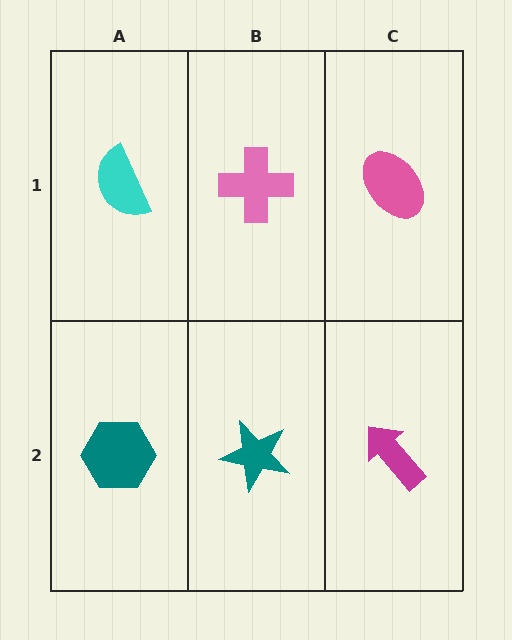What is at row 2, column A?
A teal hexagon.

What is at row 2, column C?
A magenta arrow.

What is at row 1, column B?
A pink cross.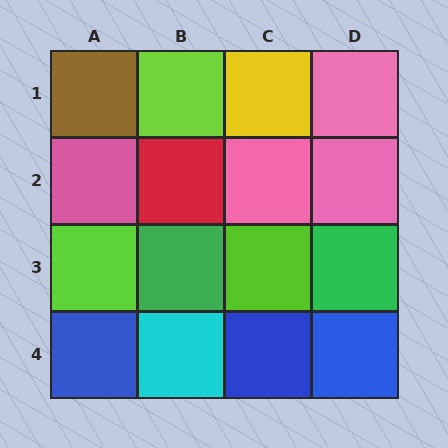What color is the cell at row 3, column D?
Green.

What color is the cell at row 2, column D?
Pink.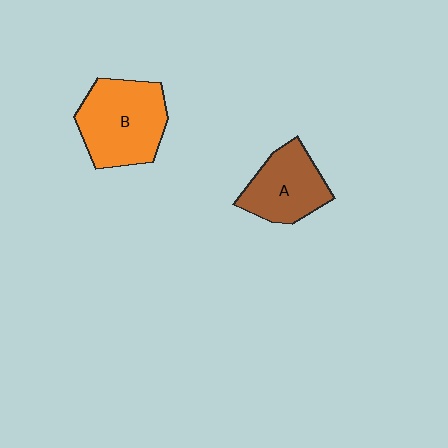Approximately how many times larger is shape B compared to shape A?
Approximately 1.4 times.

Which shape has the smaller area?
Shape A (brown).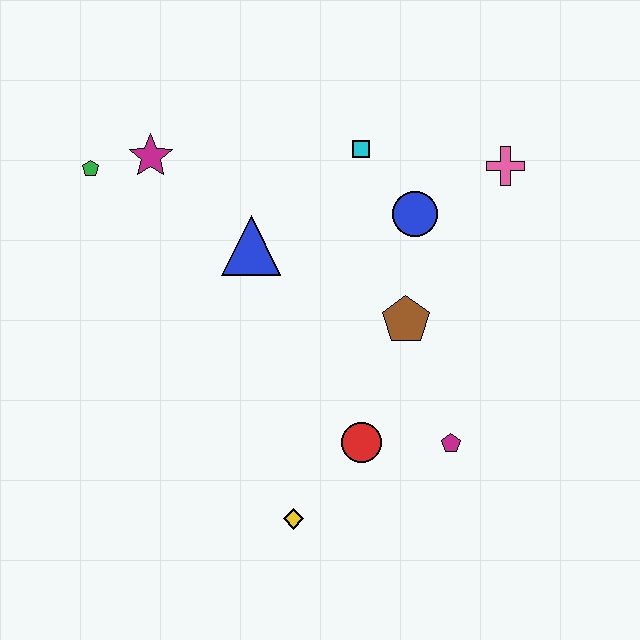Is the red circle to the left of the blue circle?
Yes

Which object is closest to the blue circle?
The cyan square is closest to the blue circle.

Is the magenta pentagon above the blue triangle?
No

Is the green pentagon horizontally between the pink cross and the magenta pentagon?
No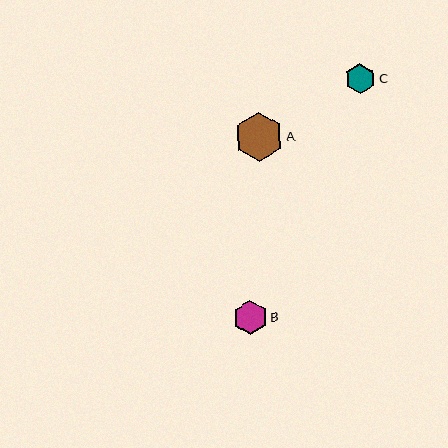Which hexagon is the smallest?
Hexagon C is the smallest with a size of approximately 30 pixels.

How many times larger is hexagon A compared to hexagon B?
Hexagon A is approximately 1.4 times the size of hexagon B.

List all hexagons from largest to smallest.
From largest to smallest: A, B, C.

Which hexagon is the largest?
Hexagon A is the largest with a size of approximately 49 pixels.